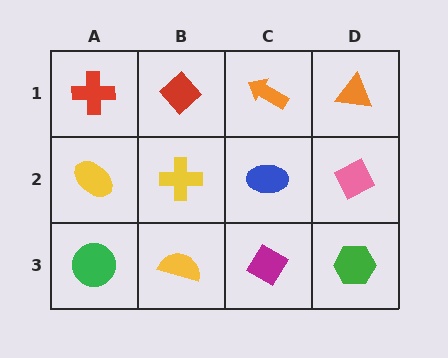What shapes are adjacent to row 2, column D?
An orange triangle (row 1, column D), a green hexagon (row 3, column D), a blue ellipse (row 2, column C).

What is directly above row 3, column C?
A blue ellipse.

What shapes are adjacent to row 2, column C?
An orange arrow (row 1, column C), a magenta diamond (row 3, column C), a yellow cross (row 2, column B), a pink diamond (row 2, column D).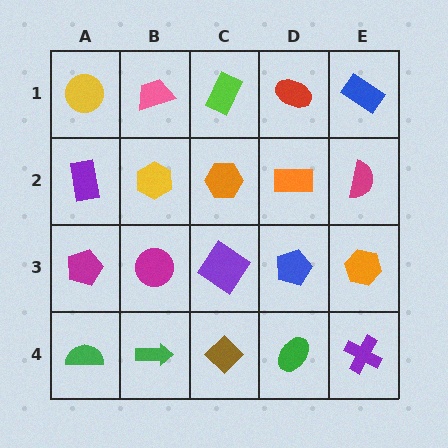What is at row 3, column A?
A magenta pentagon.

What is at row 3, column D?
A blue pentagon.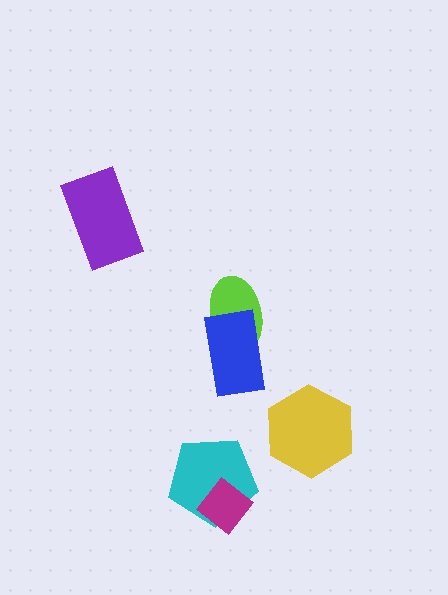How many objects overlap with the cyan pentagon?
1 object overlaps with the cyan pentagon.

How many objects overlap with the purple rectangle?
0 objects overlap with the purple rectangle.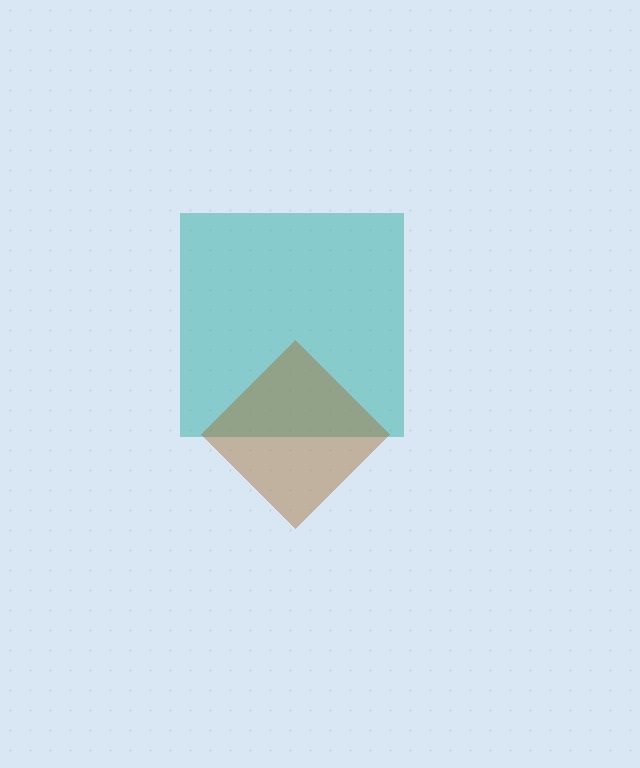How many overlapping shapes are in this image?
There are 2 overlapping shapes in the image.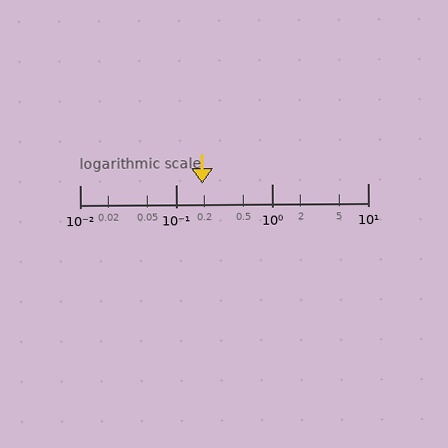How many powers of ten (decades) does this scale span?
The scale spans 3 decades, from 0.01 to 10.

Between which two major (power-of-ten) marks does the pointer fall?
The pointer is between 0.1 and 1.